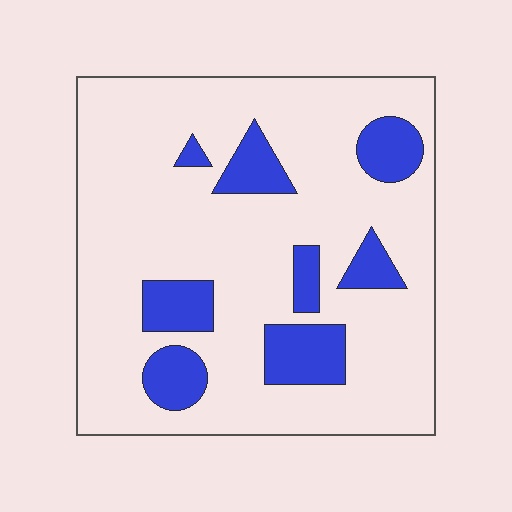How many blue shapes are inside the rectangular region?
8.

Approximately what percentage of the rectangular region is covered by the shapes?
Approximately 20%.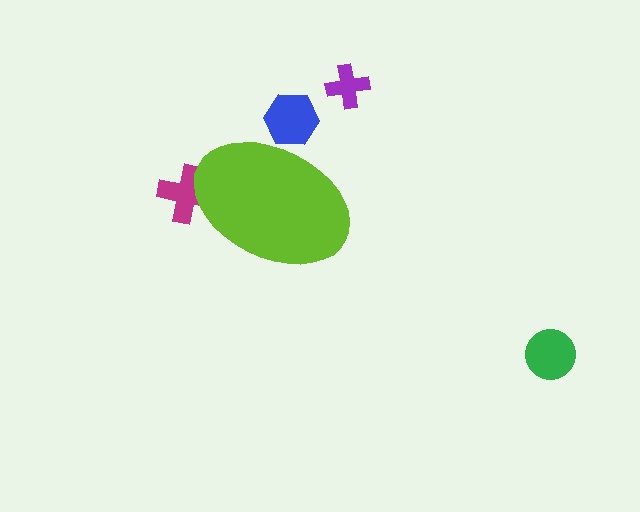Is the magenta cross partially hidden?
Yes, the magenta cross is partially hidden behind the lime ellipse.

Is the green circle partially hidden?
No, the green circle is fully visible.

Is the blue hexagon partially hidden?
Yes, the blue hexagon is partially hidden behind the lime ellipse.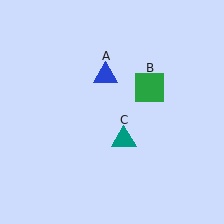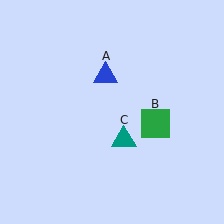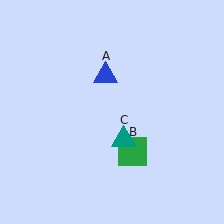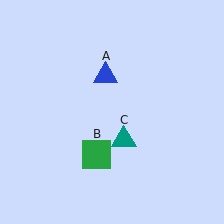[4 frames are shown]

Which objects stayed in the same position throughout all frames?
Blue triangle (object A) and teal triangle (object C) remained stationary.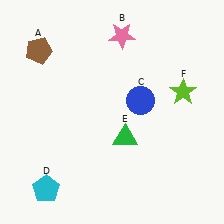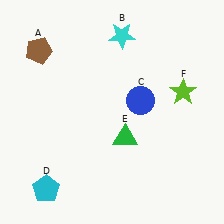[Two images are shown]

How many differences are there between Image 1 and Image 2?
There is 1 difference between the two images.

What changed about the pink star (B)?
In Image 1, B is pink. In Image 2, it changed to cyan.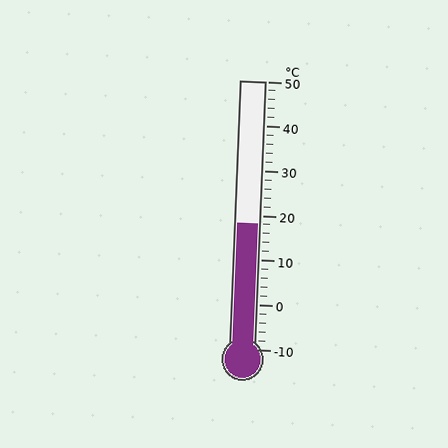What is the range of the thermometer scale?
The thermometer scale ranges from -10°C to 50°C.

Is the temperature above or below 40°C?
The temperature is below 40°C.